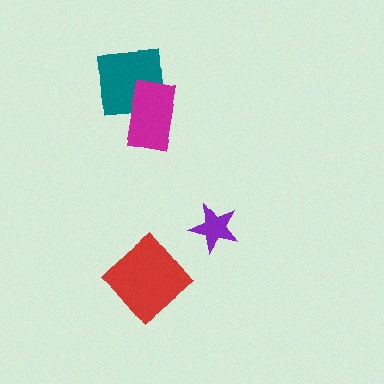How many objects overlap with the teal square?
1 object overlaps with the teal square.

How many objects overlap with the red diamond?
0 objects overlap with the red diamond.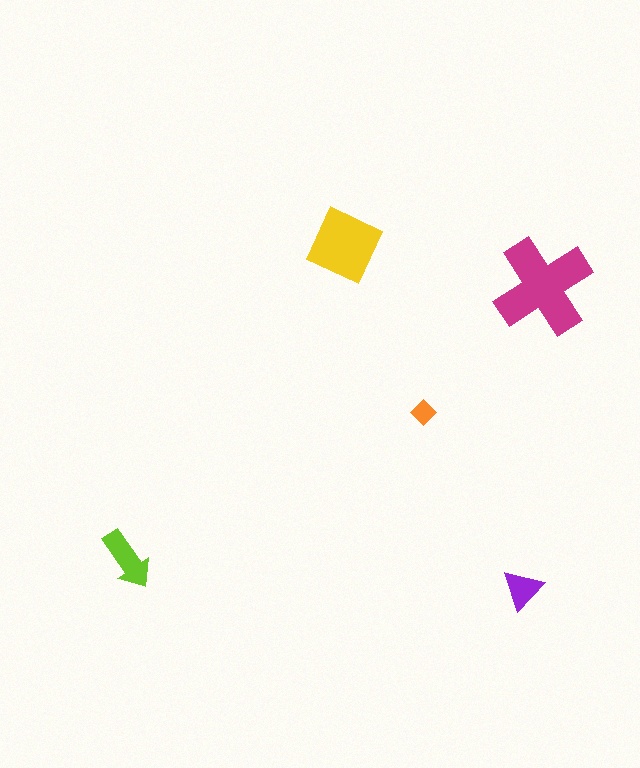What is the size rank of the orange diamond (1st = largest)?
5th.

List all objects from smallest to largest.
The orange diamond, the purple triangle, the lime arrow, the yellow square, the magenta cross.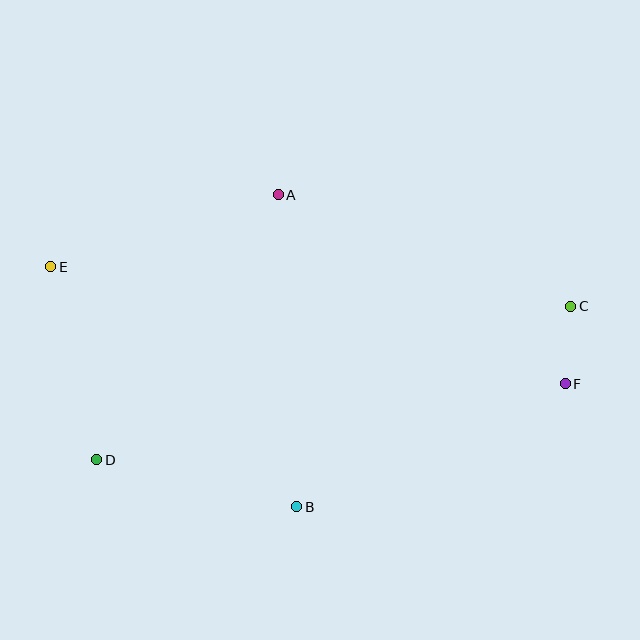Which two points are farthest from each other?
Points E and F are farthest from each other.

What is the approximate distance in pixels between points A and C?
The distance between A and C is approximately 313 pixels.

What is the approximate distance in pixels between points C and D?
The distance between C and D is approximately 499 pixels.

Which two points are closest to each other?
Points C and F are closest to each other.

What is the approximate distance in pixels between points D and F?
The distance between D and F is approximately 475 pixels.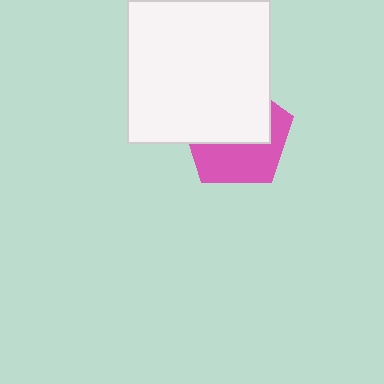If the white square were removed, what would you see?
You would see the complete pink pentagon.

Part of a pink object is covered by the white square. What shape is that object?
It is a pentagon.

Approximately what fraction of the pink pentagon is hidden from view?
Roughly 53% of the pink pentagon is hidden behind the white square.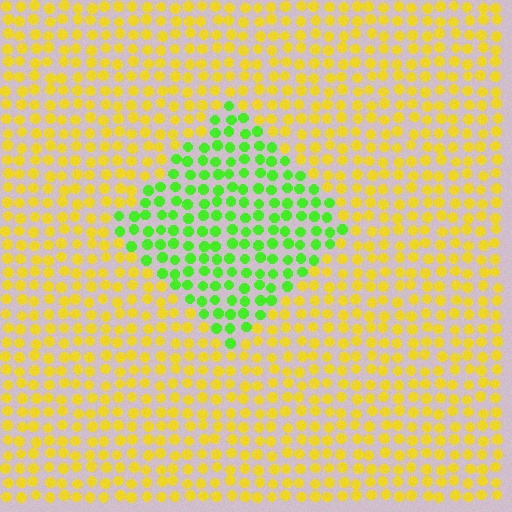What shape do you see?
I see a diamond.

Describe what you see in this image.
The image is filled with small yellow elements in a uniform arrangement. A diamond-shaped region is visible where the elements are tinted to a slightly different hue, forming a subtle color boundary.